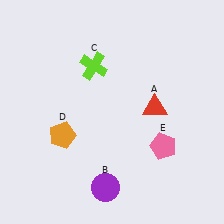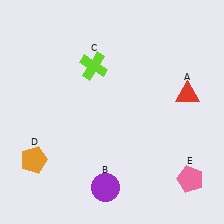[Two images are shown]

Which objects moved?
The objects that moved are: the red triangle (A), the orange pentagon (D), the pink pentagon (E).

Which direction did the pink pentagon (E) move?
The pink pentagon (E) moved down.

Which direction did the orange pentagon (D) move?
The orange pentagon (D) moved left.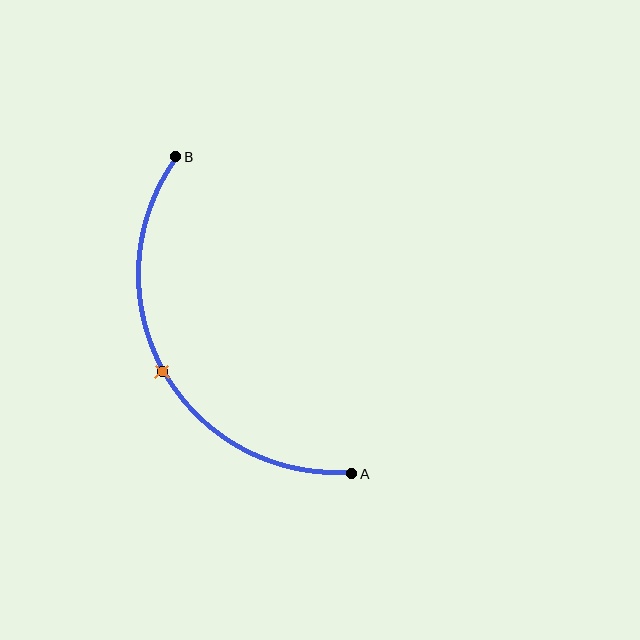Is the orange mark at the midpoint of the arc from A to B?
Yes. The orange mark lies on the arc at equal arc-length from both A and B — it is the arc midpoint.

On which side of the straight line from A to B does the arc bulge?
The arc bulges to the left of the straight line connecting A and B.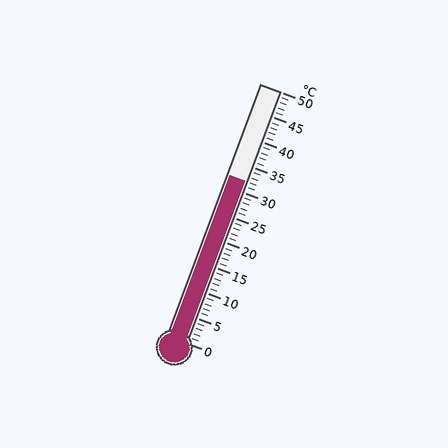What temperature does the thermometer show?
The thermometer shows approximately 32°C.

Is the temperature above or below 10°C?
The temperature is above 10°C.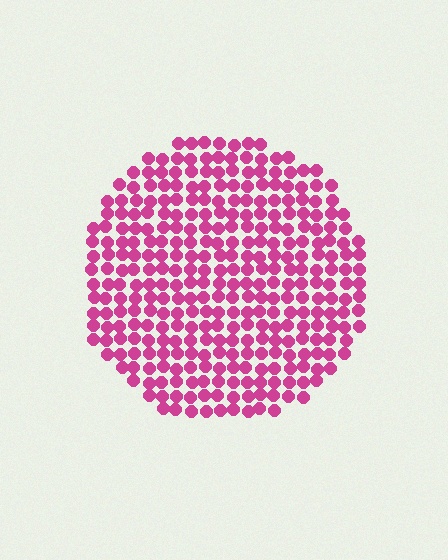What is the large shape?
The large shape is a circle.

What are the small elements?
The small elements are circles.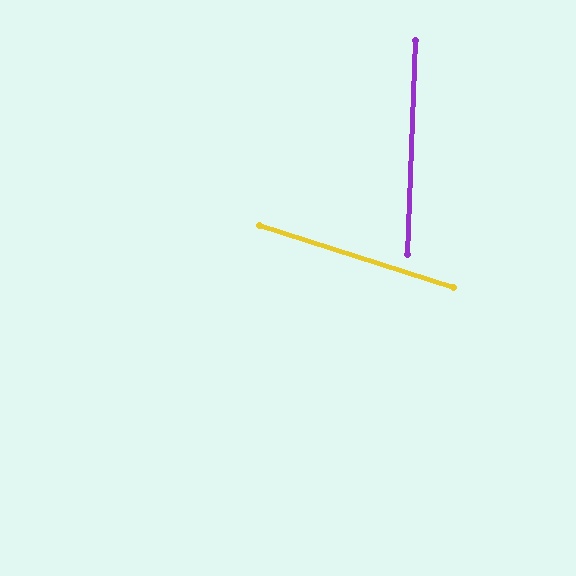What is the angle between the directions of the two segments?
Approximately 74 degrees.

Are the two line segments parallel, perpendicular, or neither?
Neither parallel nor perpendicular — they differ by about 74°.